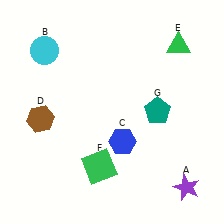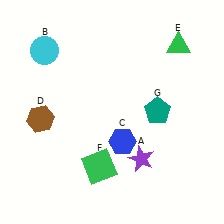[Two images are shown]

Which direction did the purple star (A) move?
The purple star (A) moved left.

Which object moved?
The purple star (A) moved left.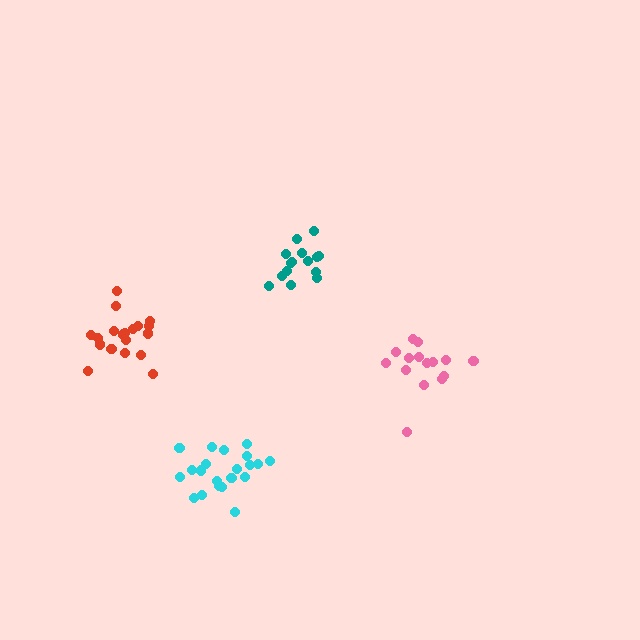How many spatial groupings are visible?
There are 4 spatial groupings.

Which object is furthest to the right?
The pink cluster is rightmost.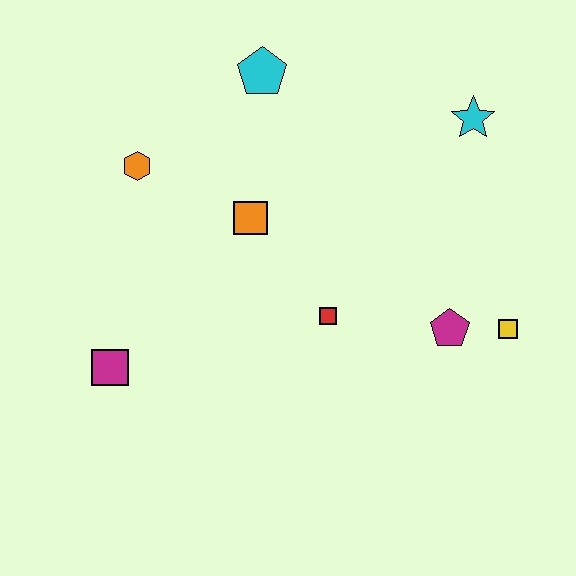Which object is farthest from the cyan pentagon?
The yellow square is farthest from the cyan pentagon.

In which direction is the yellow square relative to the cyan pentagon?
The yellow square is below the cyan pentagon.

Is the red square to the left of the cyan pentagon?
No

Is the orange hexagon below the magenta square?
No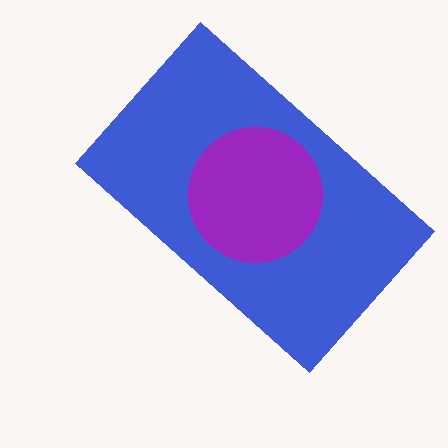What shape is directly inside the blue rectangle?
The purple circle.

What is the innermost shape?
The purple circle.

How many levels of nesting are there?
2.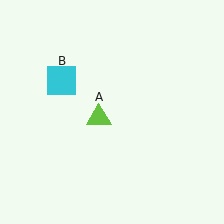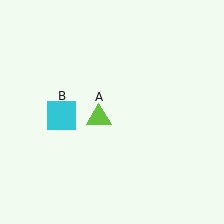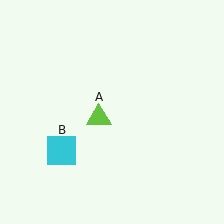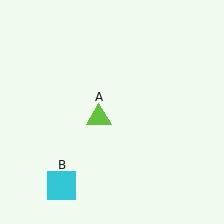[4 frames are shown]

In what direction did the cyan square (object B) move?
The cyan square (object B) moved down.